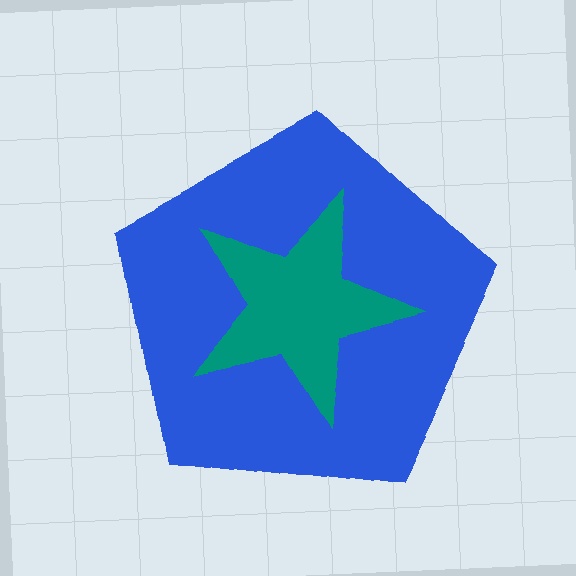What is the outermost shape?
The blue pentagon.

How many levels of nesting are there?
2.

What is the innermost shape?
The teal star.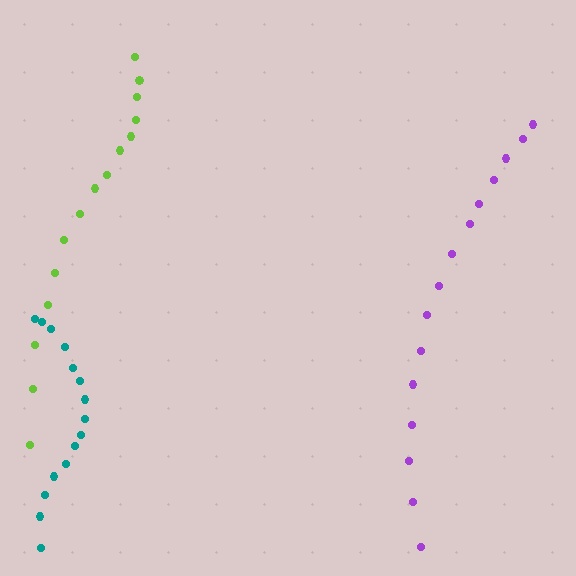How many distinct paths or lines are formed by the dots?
There are 3 distinct paths.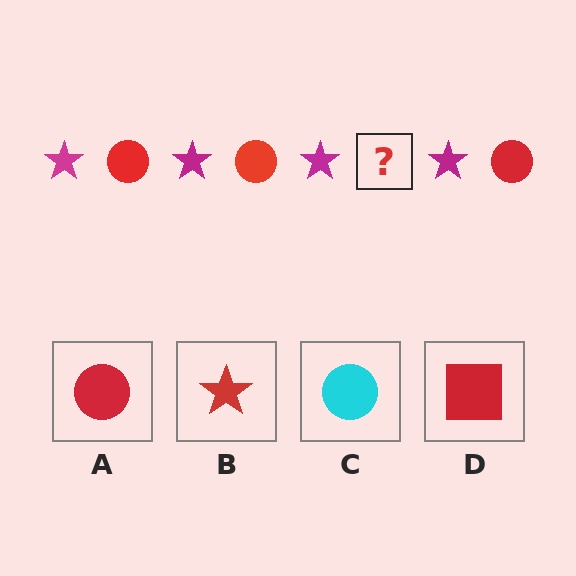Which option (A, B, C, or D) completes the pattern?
A.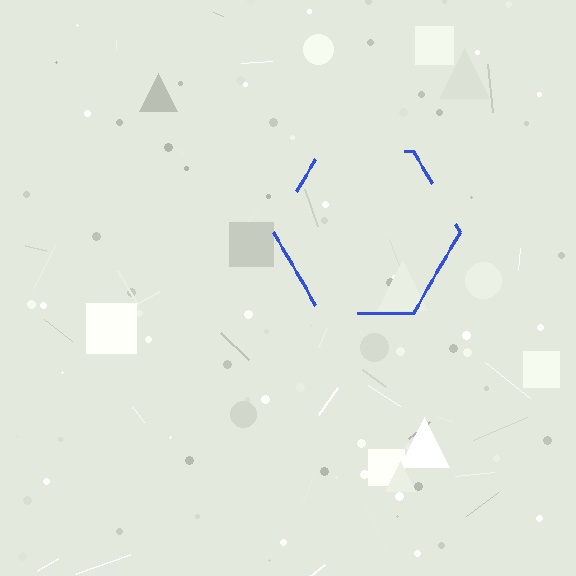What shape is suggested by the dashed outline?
The dashed outline suggests a hexagon.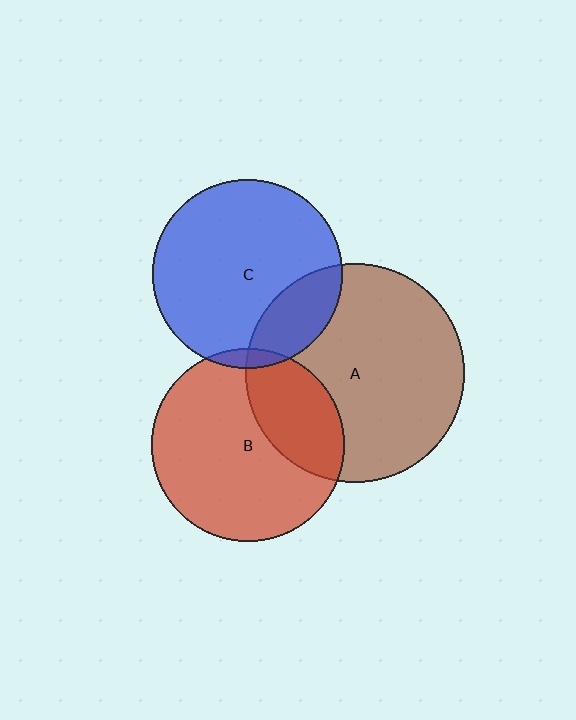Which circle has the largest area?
Circle A (brown).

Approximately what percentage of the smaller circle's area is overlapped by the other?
Approximately 30%.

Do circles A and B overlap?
Yes.